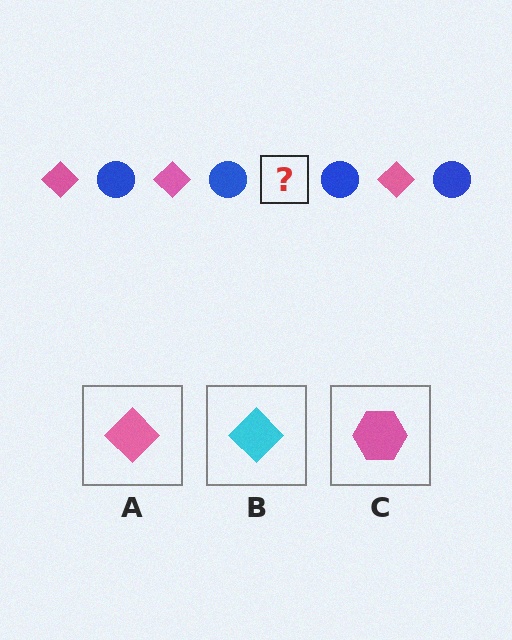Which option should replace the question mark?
Option A.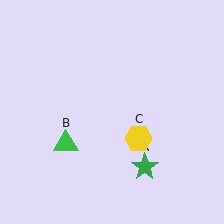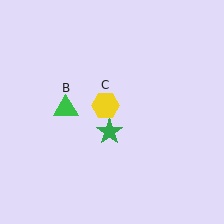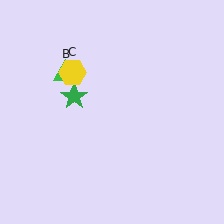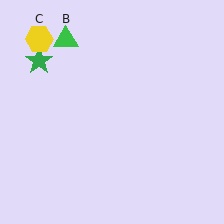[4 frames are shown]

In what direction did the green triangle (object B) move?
The green triangle (object B) moved up.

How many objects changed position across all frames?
3 objects changed position: green star (object A), green triangle (object B), yellow hexagon (object C).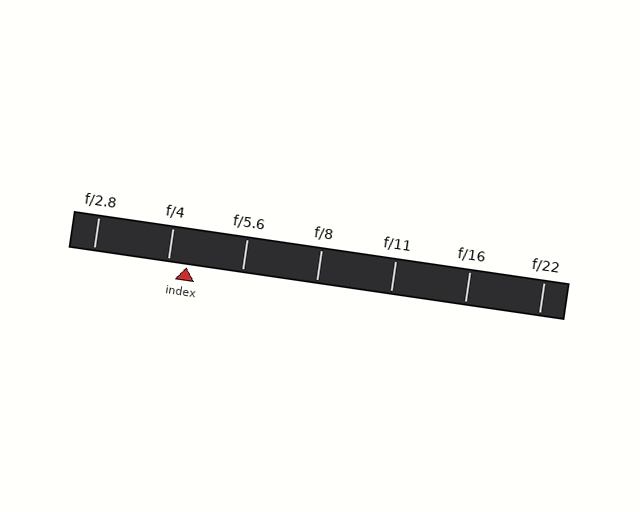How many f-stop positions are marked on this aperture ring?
There are 7 f-stop positions marked.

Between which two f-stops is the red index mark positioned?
The index mark is between f/4 and f/5.6.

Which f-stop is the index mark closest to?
The index mark is closest to f/4.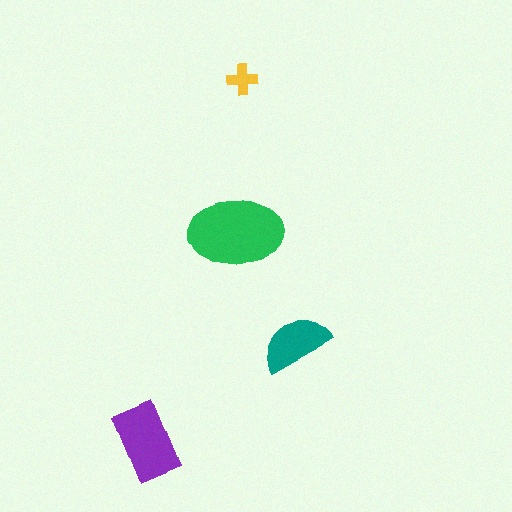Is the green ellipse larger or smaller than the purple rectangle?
Larger.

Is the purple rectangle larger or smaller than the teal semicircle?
Larger.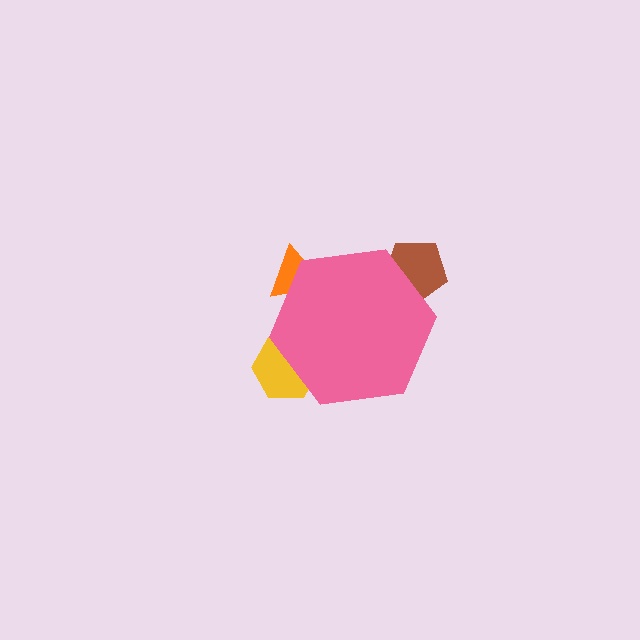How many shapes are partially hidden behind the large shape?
3 shapes are partially hidden.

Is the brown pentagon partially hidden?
Yes, the brown pentagon is partially hidden behind the pink hexagon.